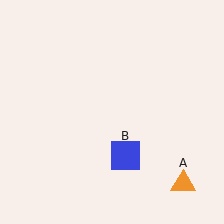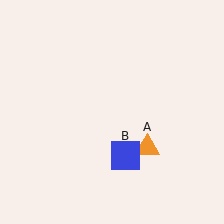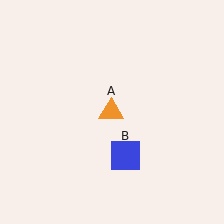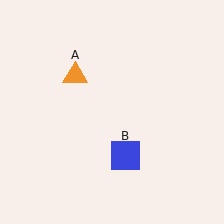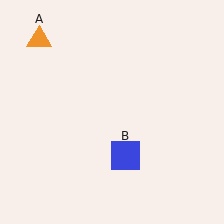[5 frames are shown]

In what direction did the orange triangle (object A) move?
The orange triangle (object A) moved up and to the left.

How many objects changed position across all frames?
1 object changed position: orange triangle (object A).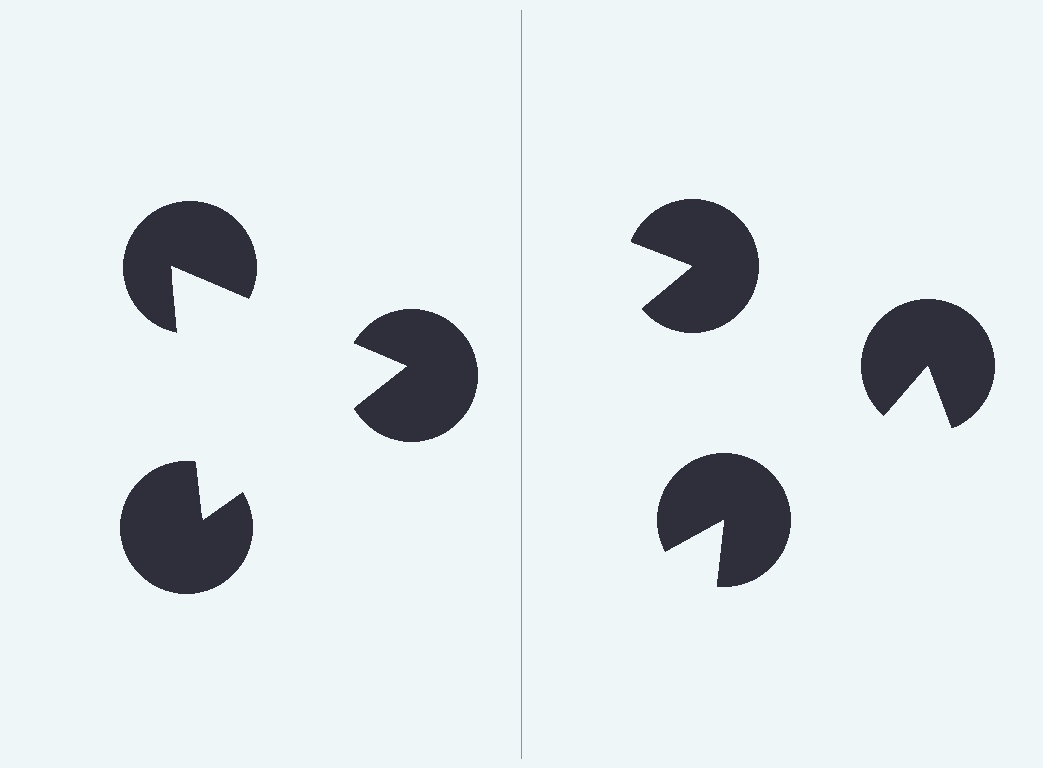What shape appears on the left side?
An illusory triangle.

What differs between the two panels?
The pac-man discs are positioned identically on both sides; only the wedge orientations differ. On the left they align to a triangle; on the right they are misaligned.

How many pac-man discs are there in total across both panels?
6 — 3 on each side.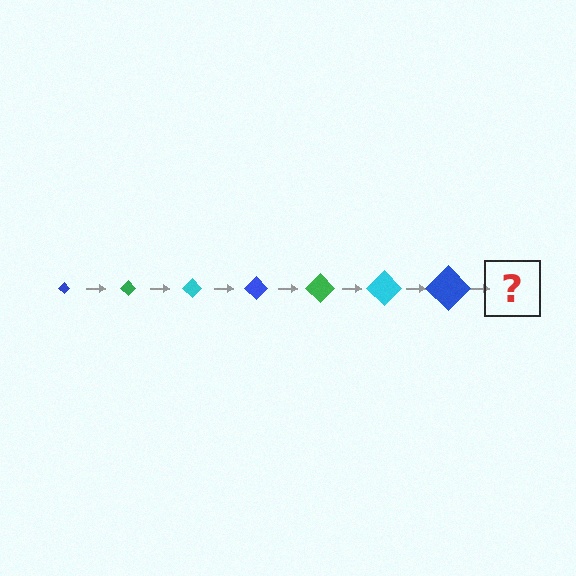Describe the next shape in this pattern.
It should be a green diamond, larger than the previous one.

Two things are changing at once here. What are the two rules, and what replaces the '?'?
The two rules are that the diamond grows larger each step and the color cycles through blue, green, and cyan. The '?' should be a green diamond, larger than the previous one.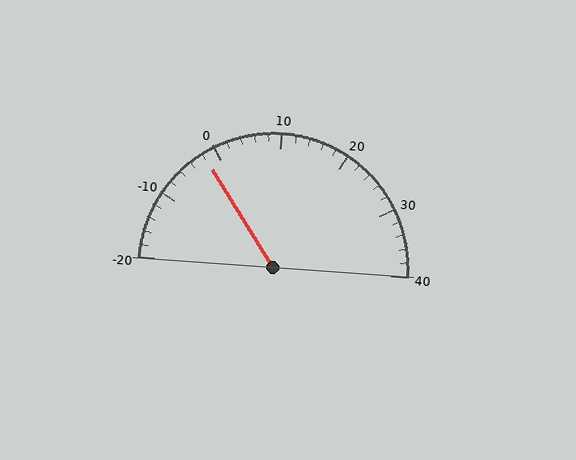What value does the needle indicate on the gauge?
The needle indicates approximately -2.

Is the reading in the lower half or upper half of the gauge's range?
The reading is in the lower half of the range (-20 to 40).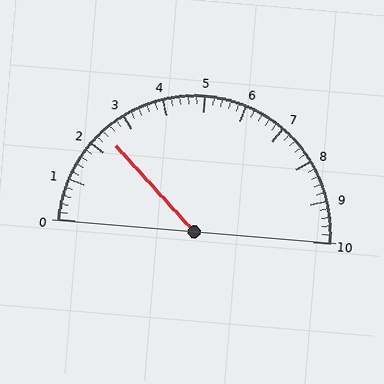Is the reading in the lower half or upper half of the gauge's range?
The reading is in the lower half of the range (0 to 10).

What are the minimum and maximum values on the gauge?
The gauge ranges from 0 to 10.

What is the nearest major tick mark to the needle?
The nearest major tick mark is 2.